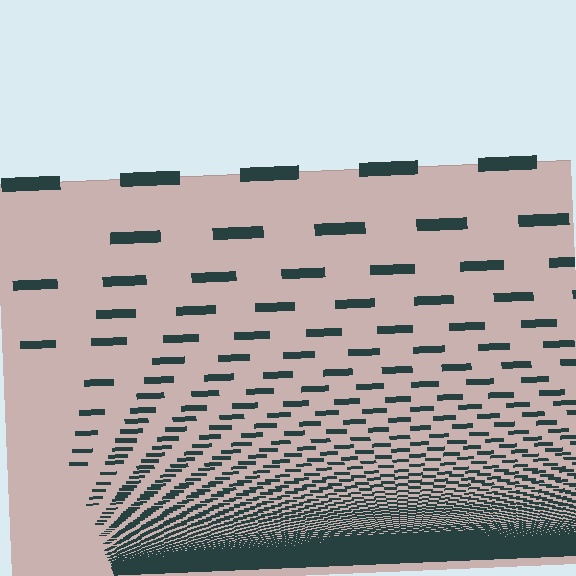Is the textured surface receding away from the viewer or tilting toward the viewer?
The surface appears to tilt toward the viewer. Texture elements get larger and sparser toward the top.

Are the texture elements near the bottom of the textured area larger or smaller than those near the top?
Smaller. The gradient is inverted — elements near the bottom are smaller and denser.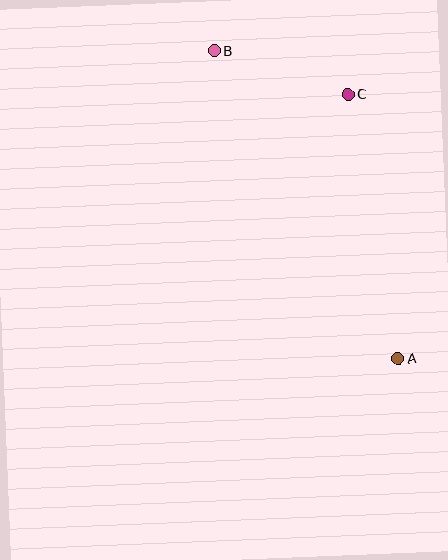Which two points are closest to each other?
Points B and C are closest to each other.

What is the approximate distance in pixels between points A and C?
The distance between A and C is approximately 269 pixels.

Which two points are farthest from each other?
Points A and B are farthest from each other.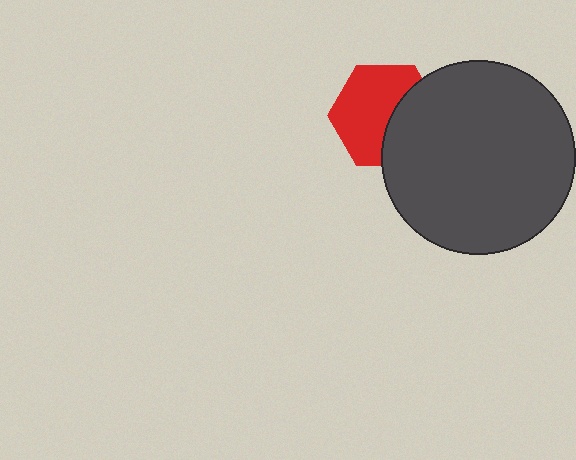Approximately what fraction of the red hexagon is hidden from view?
Roughly 39% of the red hexagon is hidden behind the dark gray circle.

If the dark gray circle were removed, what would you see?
You would see the complete red hexagon.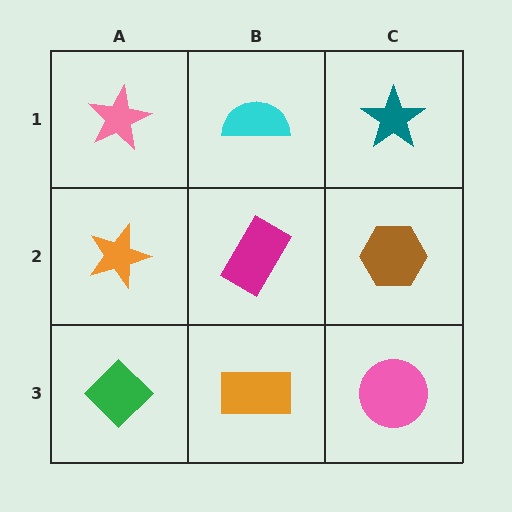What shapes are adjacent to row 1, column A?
An orange star (row 2, column A), a cyan semicircle (row 1, column B).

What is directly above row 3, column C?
A brown hexagon.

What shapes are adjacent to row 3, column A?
An orange star (row 2, column A), an orange rectangle (row 3, column B).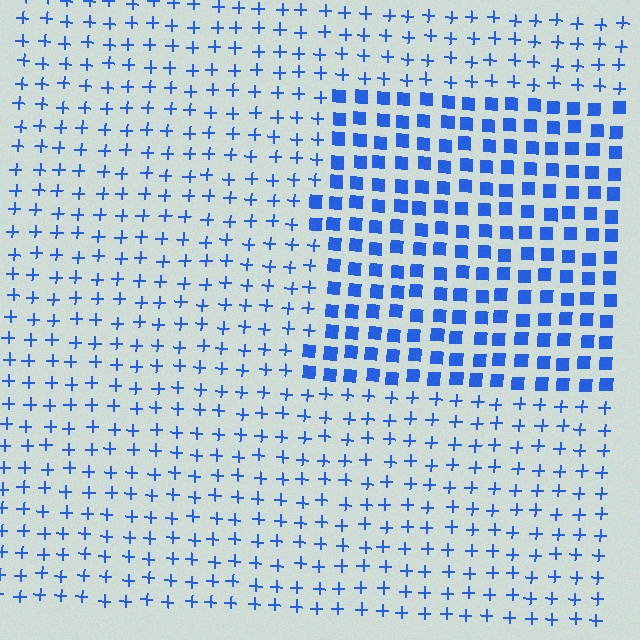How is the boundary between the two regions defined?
The boundary is defined by a change in element shape: squares inside vs. plus signs outside. All elements share the same color and spacing.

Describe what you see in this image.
The image is filled with small blue elements arranged in a uniform grid. A rectangle-shaped region contains squares, while the surrounding area contains plus signs. The boundary is defined purely by the change in element shape.